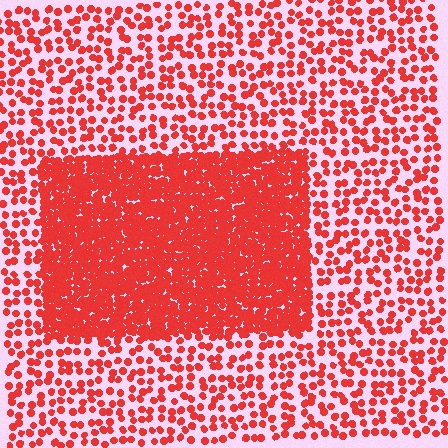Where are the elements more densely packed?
The elements are more densely packed inside the rectangle boundary.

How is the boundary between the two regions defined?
The boundary is defined by a change in element density (approximately 3.0x ratio). All elements are the same color, size, and shape.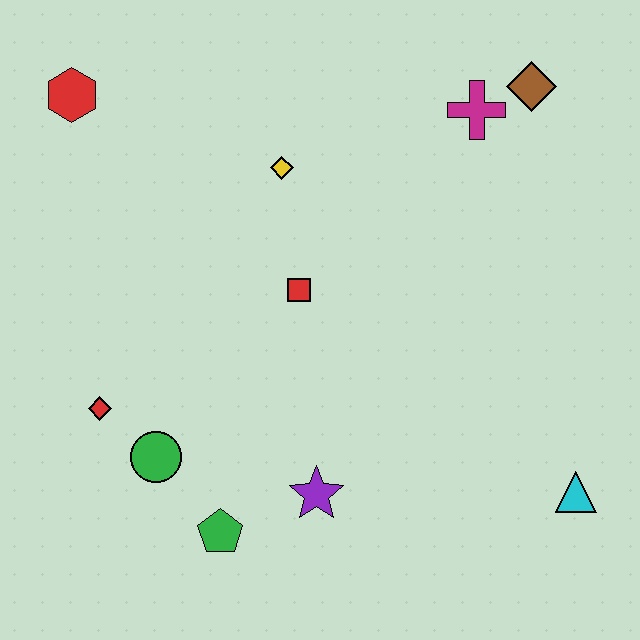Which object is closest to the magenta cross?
The brown diamond is closest to the magenta cross.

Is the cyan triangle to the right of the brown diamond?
Yes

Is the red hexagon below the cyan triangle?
No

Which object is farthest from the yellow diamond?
The cyan triangle is farthest from the yellow diamond.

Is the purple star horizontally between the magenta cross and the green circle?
Yes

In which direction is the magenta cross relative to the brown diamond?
The magenta cross is to the left of the brown diamond.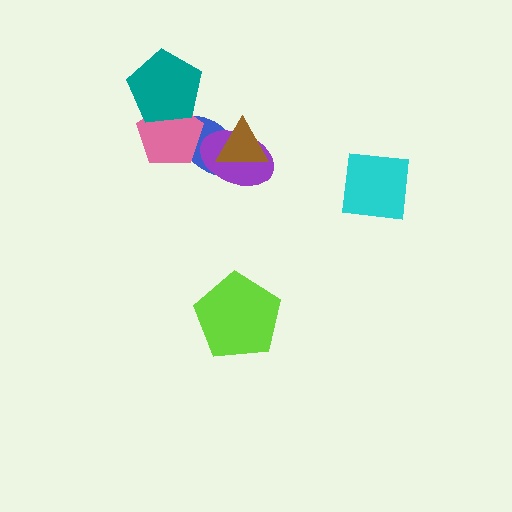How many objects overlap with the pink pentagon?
2 objects overlap with the pink pentagon.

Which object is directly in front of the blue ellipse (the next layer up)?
The purple ellipse is directly in front of the blue ellipse.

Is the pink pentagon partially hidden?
Yes, it is partially covered by another shape.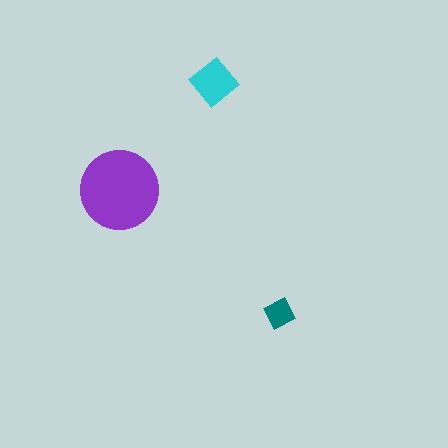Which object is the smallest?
The teal diamond.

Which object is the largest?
The purple circle.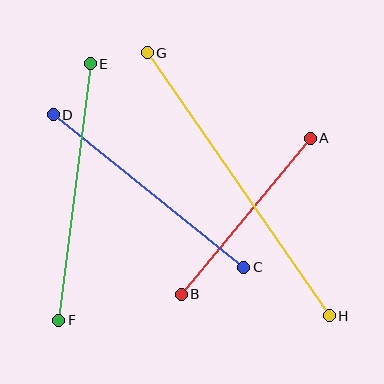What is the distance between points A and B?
The distance is approximately 202 pixels.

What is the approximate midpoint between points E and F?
The midpoint is at approximately (75, 192) pixels.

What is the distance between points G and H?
The distance is approximately 320 pixels.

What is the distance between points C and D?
The distance is approximately 244 pixels.